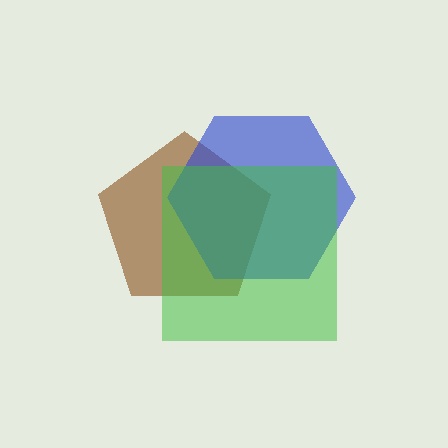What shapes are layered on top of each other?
The layered shapes are: a brown pentagon, a blue hexagon, a green square.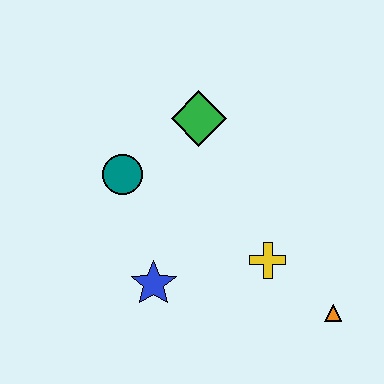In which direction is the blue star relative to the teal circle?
The blue star is below the teal circle.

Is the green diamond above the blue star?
Yes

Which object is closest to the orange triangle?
The yellow cross is closest to the orange triangle.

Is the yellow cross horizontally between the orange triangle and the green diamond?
Yes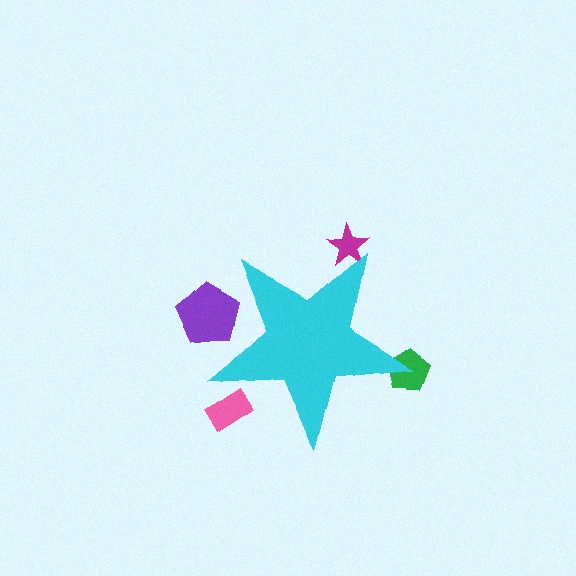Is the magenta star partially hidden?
Yes, the magenta star is partially hidden behind the cyan star.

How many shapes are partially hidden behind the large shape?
4 shapes are partially hidden.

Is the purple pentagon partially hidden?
Yes, the purple pentagon is partially hidden behind the cyan star.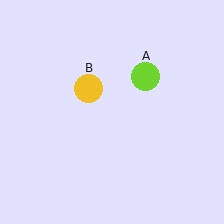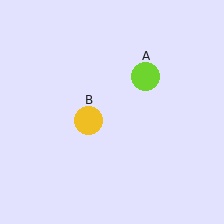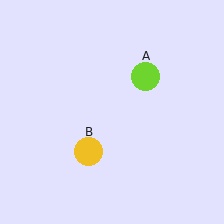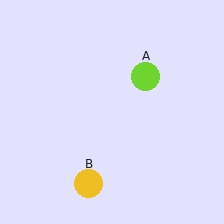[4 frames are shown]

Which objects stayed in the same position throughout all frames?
Lime circle (object A) remained stationary.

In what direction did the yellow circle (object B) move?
The yellow circle (object B) moved down.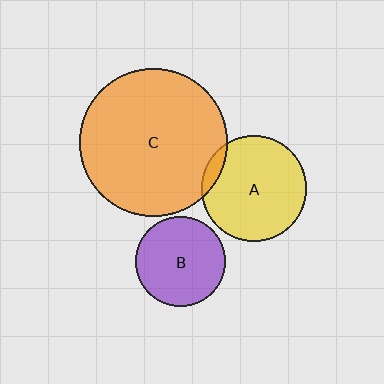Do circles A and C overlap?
Yes.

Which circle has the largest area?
Circle C (orange).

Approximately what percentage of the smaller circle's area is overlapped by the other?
Approximately 5%.